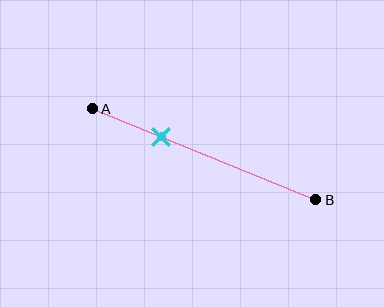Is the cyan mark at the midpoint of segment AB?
No, the mark is at about 30% from A, not at the 50% midpoint.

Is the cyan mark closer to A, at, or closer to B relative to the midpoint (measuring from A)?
The cyan mark is closer to point A than the midpoint of segment AB.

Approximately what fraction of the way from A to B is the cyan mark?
The cyan mark is approximately 30% of the way from A to B.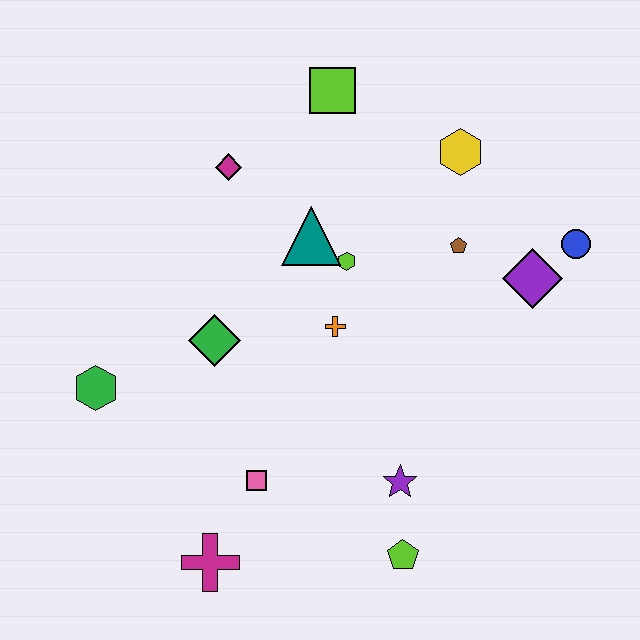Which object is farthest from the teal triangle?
The magenta cross is farthest from the teal triangle.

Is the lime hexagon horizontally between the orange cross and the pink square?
No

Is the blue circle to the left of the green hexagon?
No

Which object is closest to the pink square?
The magenta cross is closest to the pink square.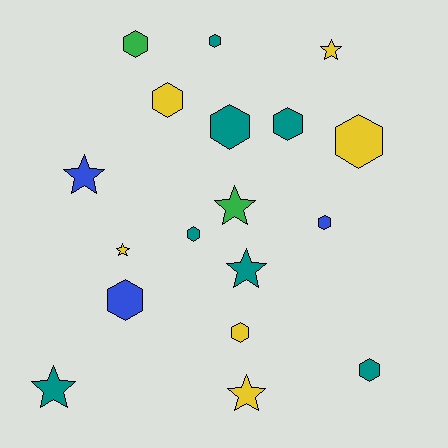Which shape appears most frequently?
Hexagon, with 11 objects.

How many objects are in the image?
There are 18 objects.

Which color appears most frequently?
Teal, with 7 objects.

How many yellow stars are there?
There are 3 yellow stars.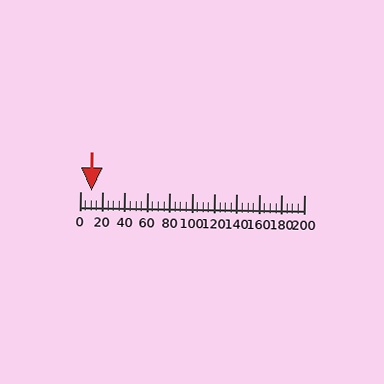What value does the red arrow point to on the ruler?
The red arrow points to approximately 10.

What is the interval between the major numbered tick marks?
The major tick marks are spaced 20 units apart.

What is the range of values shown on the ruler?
The ruler shows values from 0 to 200.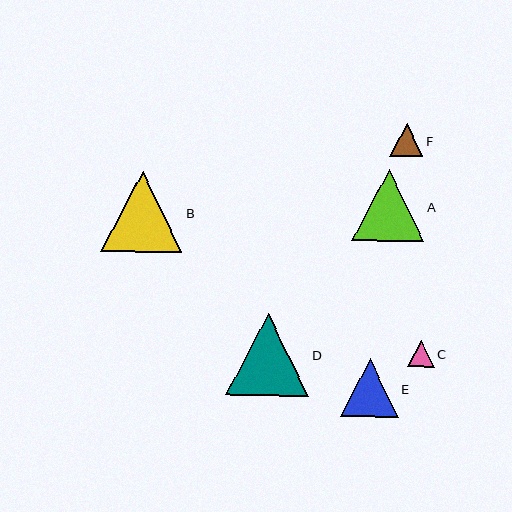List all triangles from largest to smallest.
From largest to smallest: D, B, A, E, F, C.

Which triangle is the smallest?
Triangle C is the smallest with a size of approximately 26 pixels.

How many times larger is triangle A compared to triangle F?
Triangle A is approximately 2.2 times the size of triangle F.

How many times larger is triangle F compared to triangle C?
Triangle F is approximately 1.2 times the size of triangle C.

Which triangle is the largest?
Triangle D is the largest with a size of approximately 83 pixels.